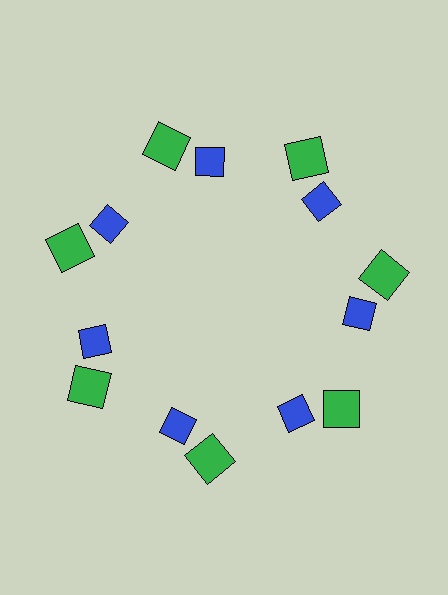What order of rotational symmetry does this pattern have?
This pattern has 7-fold rotational symmetry.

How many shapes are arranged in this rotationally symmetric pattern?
There are 14 shapes, arranged in 7 groups of 2.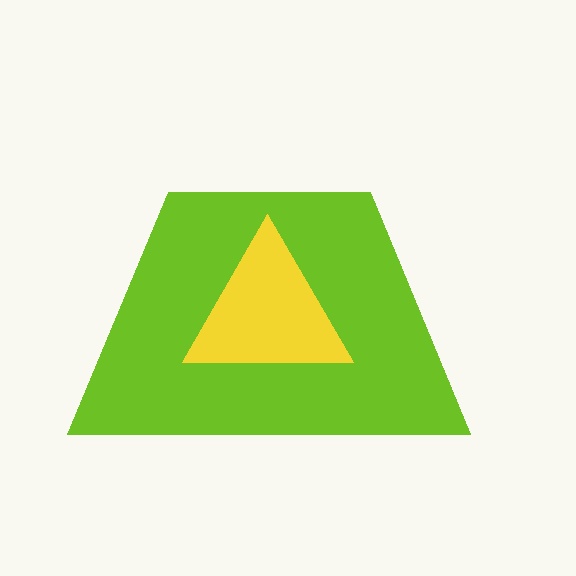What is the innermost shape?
The yellow triangle.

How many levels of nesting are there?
2.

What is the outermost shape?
The lime trapezoid.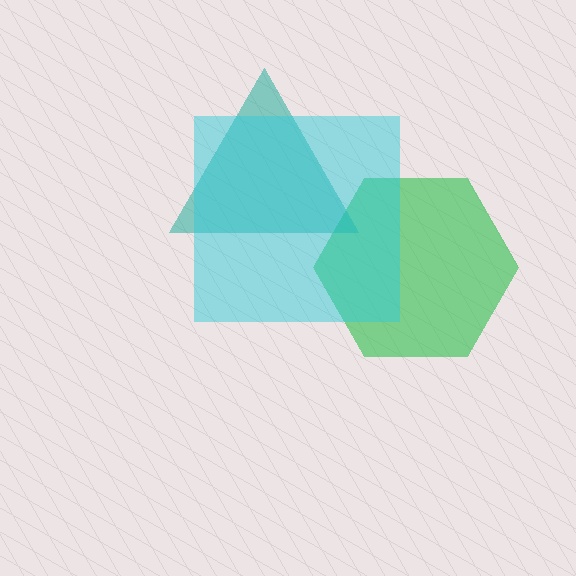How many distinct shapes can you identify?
There are 3 distinct shapes: a green hexagon, a teal triangle, a cyan square.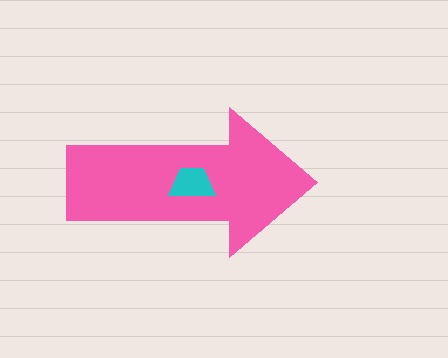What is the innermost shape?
The cyan trapezoid.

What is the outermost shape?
The pink arrow.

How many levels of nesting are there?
2.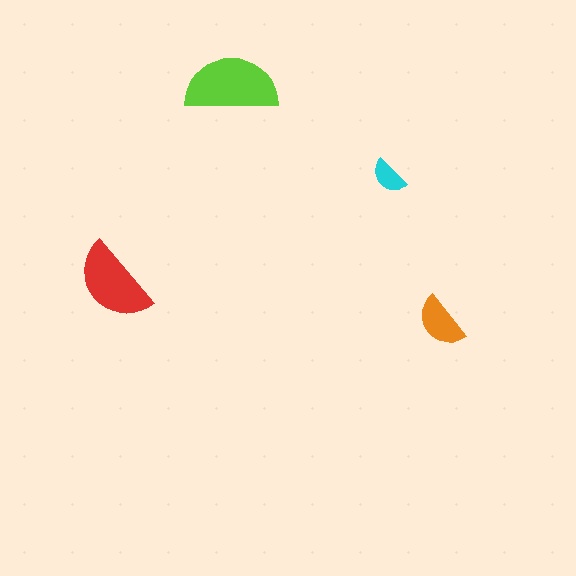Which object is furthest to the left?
The red semicircle is leftmost.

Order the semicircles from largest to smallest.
the lime one, the red one, the orange one, the cyan one.